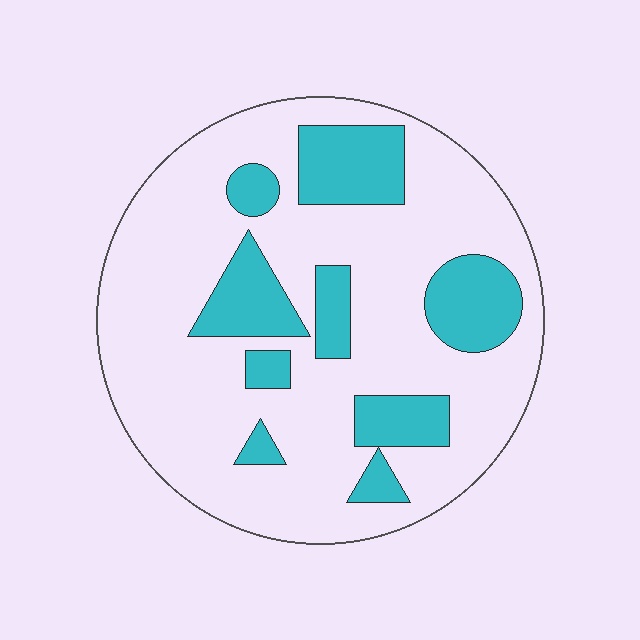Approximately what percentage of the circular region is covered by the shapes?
Approximately 25%.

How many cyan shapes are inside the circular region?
9.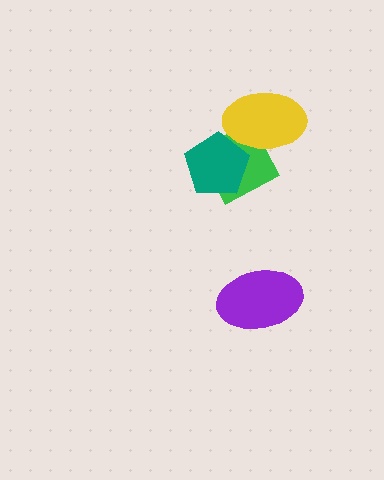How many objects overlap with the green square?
2 objects overlap with the green square.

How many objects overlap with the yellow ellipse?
2 objects overlap with the yellow ellipse.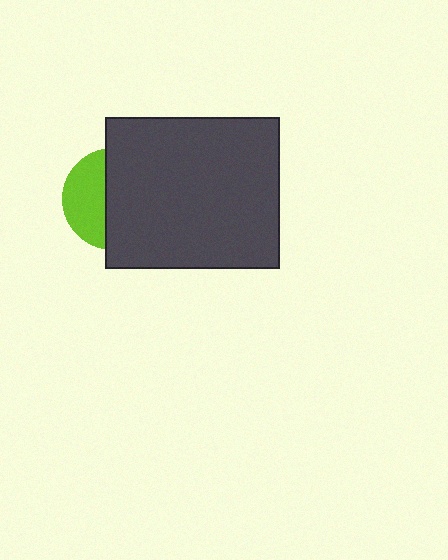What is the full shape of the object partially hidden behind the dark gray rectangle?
The partially hidden object is a lime circle.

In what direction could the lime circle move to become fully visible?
The lime circle could move left. That would shift it out from behind the dark gray rectangle entirely.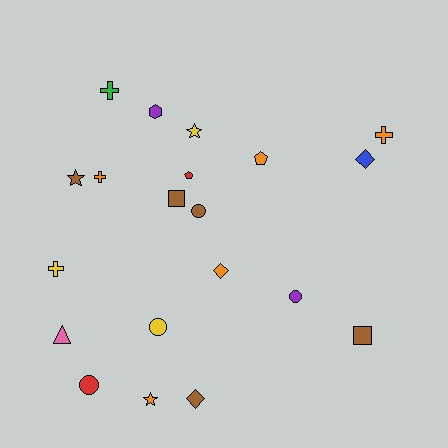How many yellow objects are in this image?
There are 3 yellow objects.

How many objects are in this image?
There are 20 objects.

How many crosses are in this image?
There are 4 crosses.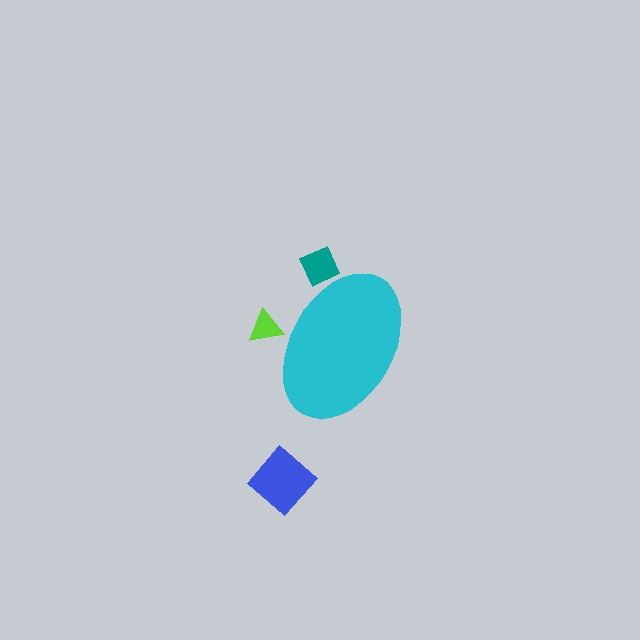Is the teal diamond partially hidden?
Yes, the teal diamond is partially hidden behind the cyan ellipse.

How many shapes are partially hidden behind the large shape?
2 shapes are partially hidden.